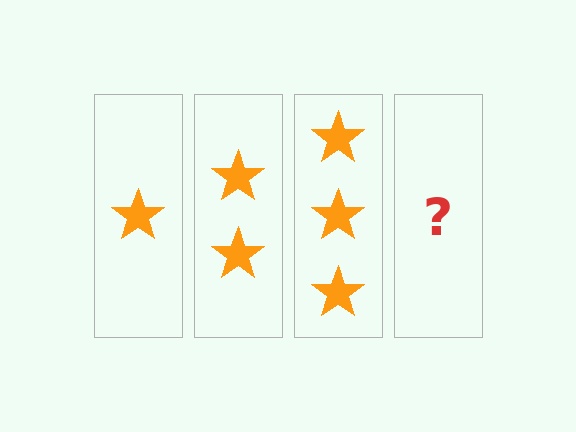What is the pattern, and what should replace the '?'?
The pattern is that each step adds one more star. The '?' should be 4 stars.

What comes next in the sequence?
The next element should be 4 stars.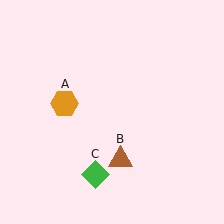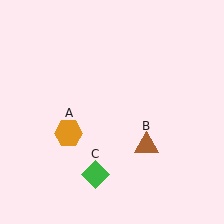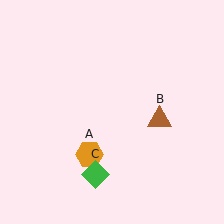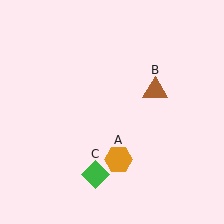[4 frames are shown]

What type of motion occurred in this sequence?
The orange hexagon (object A), brown triangle (object B) rotated counterclockwise around the center of the scene.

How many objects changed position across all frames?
2 objects changed position: orange hexagon (object A), brown triangle (object B).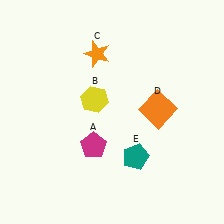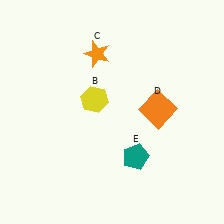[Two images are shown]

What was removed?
The magenta pentagon (A) was removed in Image 2.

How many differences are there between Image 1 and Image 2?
There is 1 difference between the two images.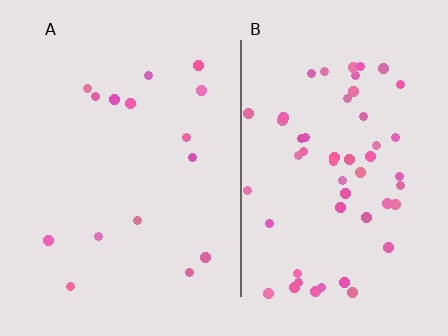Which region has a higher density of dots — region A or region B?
B (the right).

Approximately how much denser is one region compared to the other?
Approximately 3.4× — region B over region A.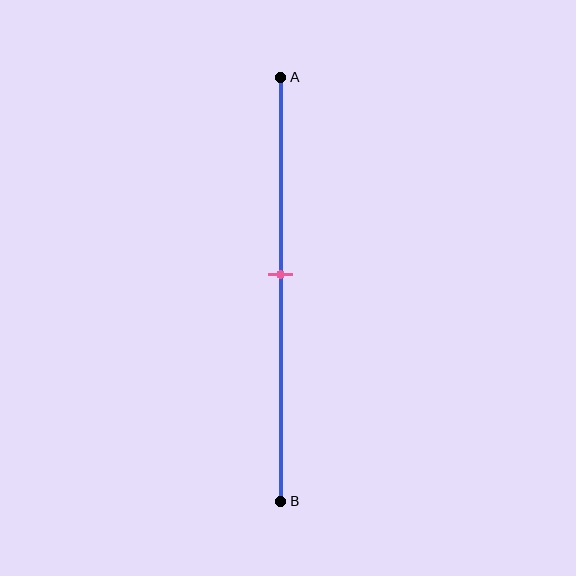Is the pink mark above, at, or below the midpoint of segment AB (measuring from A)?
The pink mark is above the midpoint of segment AB.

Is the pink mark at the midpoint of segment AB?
No, the mark is at about 45% from A, not at the 50% midpoint.